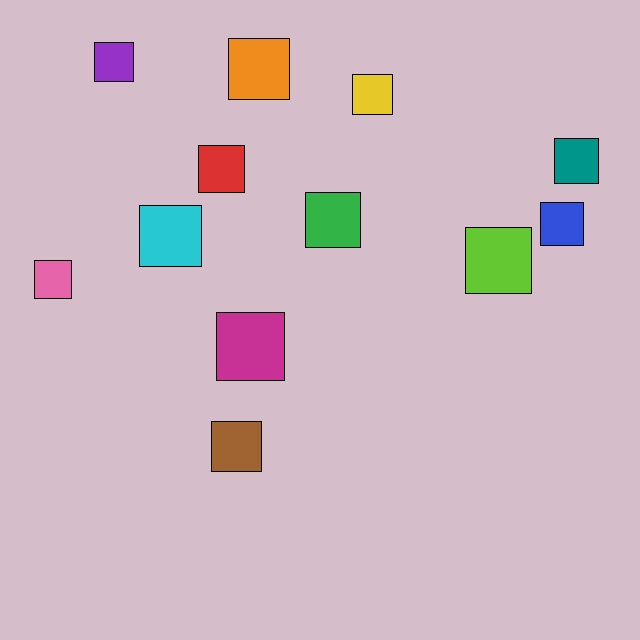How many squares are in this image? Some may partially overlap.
There are 12 squares.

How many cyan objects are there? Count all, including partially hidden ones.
There is 1 cyan object.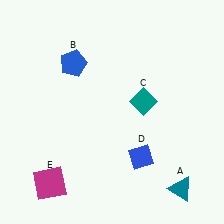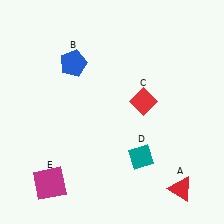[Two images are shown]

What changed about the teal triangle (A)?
In Image 1, A is teal. In Image 2, it changed to red.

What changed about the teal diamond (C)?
In Image 1, C is teal. In Image 2, it changed to red.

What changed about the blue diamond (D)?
In Image 1, D is blue. In Image 2, it changed to teal.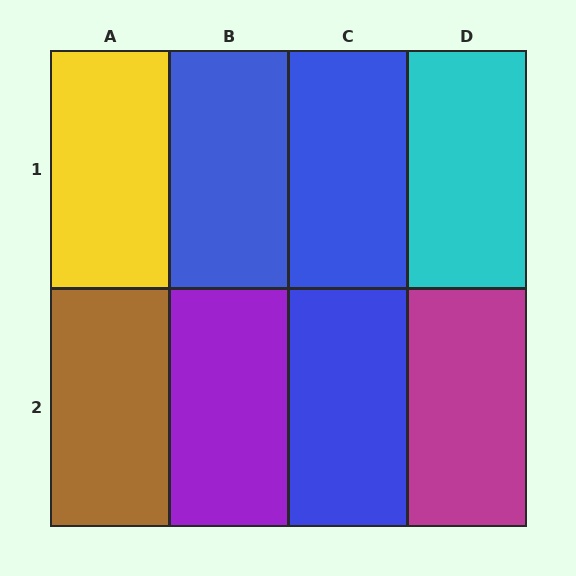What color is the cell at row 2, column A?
Brown.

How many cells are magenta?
1 cell is magenta.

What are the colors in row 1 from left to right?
Yellow, blue, blue, cyan.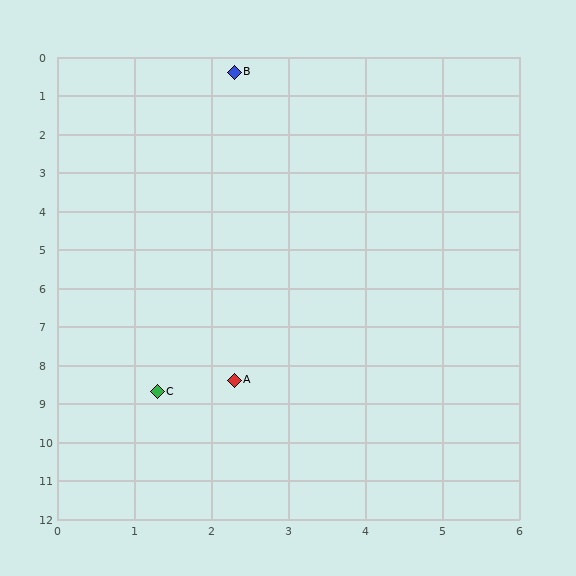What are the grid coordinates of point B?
Point B is at approximately (2.3, 0.4).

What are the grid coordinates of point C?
Point C is at approximately (1.3, 8.7).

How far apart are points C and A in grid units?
Points C and A are about 1.0 grid units apart.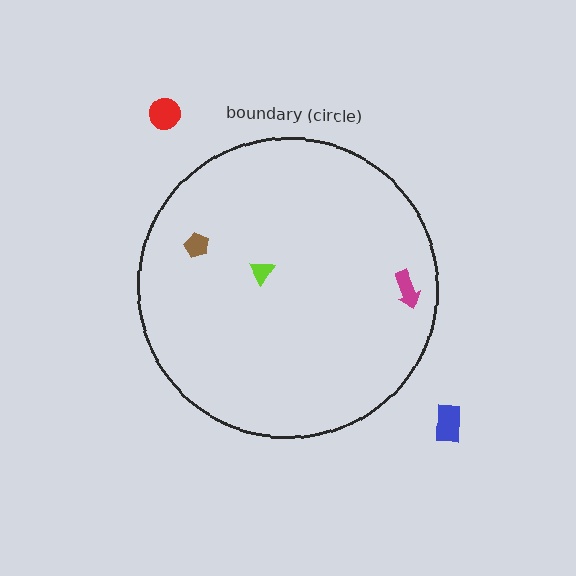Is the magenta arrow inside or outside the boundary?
Inside.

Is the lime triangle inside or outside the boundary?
Inside.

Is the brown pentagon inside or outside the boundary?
Inside.